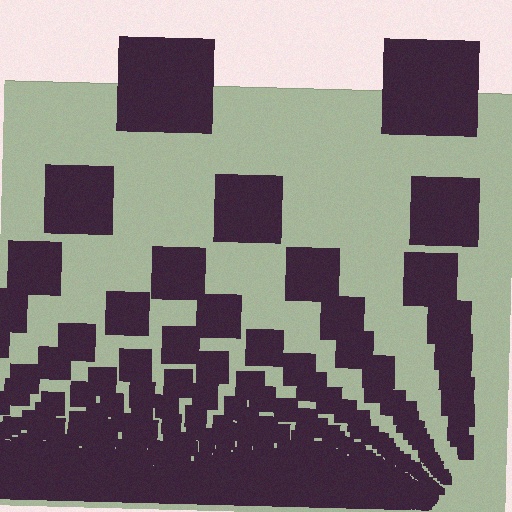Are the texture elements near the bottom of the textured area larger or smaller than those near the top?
Smaller. The gradient is inverted — elements near the bottom are smaller and denser.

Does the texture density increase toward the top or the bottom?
Density increases toward the bottom.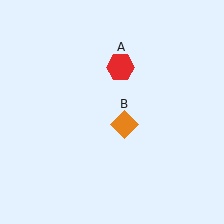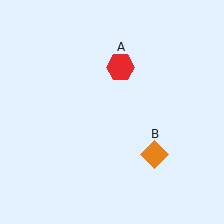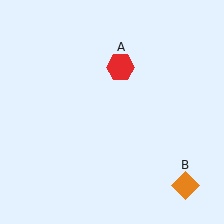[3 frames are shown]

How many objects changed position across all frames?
1 object changed position: orange diamond (object B).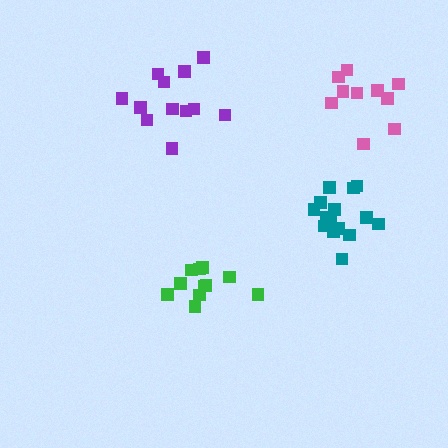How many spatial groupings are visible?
There are 4 spatial groupings.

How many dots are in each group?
Group 1: 12 dots, Group 2: 15 dots, Group 3: 11 dots, Group 4: 10 dots (48 total).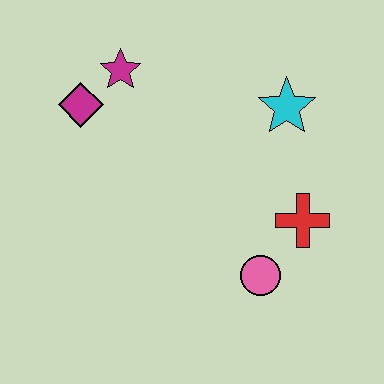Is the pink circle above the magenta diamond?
No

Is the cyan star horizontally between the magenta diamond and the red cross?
Yes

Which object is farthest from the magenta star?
The pink circle is farthest from the magenta star.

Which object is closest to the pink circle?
The red cross is closest to the pink circle.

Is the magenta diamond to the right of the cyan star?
No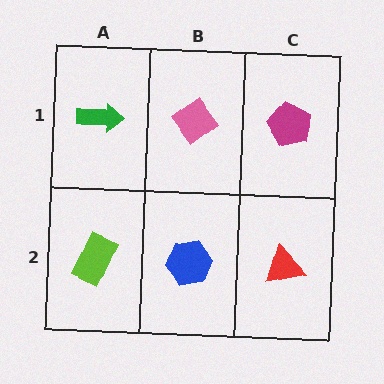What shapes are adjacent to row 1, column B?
A blue hexagon (row 2, column B), a green arrow (row 1, column A), a magenta pentagon (row 1, column C).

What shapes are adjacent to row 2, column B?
A pink diamond (row 1, column B), a lime rectangle (row 2, column A), a red triangle (row 2, column C).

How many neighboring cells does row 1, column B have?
3.